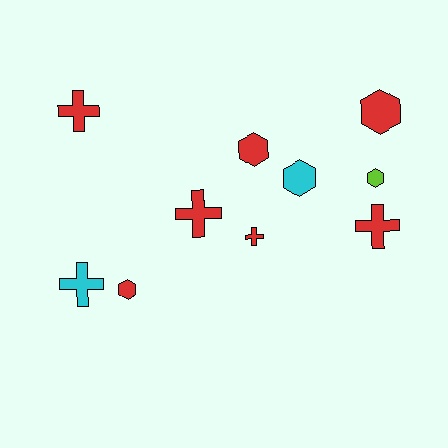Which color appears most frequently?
Red, with 7 objects.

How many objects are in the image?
There are 10 objects.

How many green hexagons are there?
There are no green hexagons.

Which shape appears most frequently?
Cross, with 5 objects.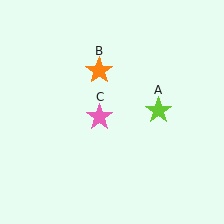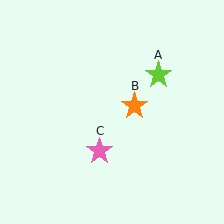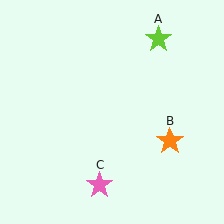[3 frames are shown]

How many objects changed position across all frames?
3 objects changed position: lime star (object A), orange star (object B), pink star (object C).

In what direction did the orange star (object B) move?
The orange star (object B) moved down and to the right.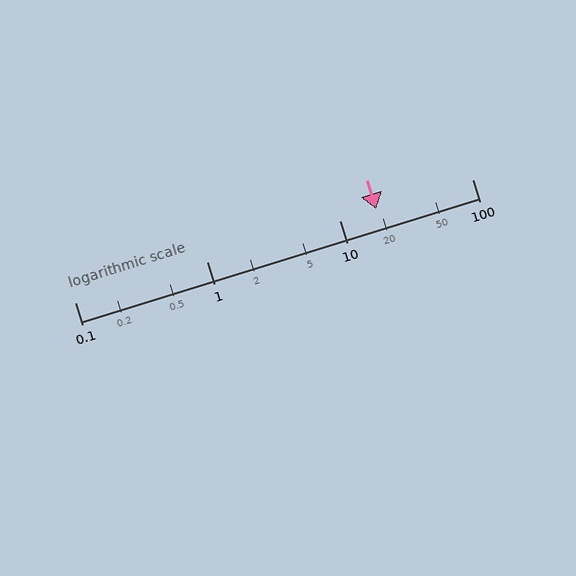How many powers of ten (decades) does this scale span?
The scale spans 3 decades, from 0.1 to 100.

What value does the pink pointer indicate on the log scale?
The pointer indicates approximately 19.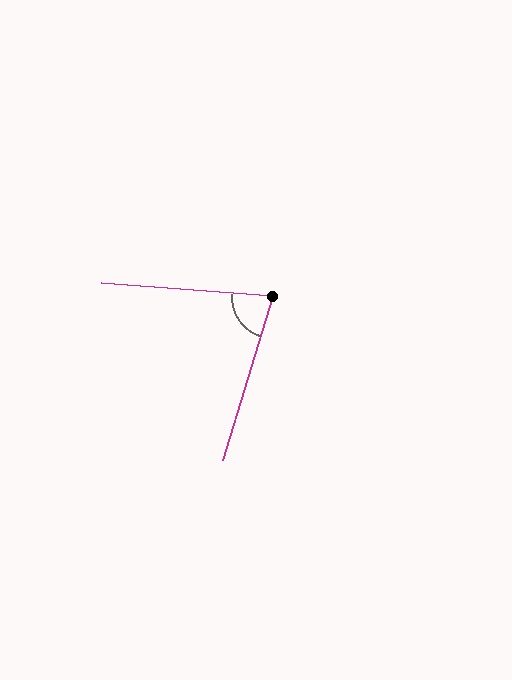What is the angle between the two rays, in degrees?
Approximately 77 degrees.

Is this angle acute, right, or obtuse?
It is acute.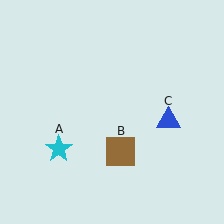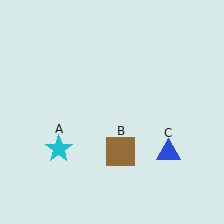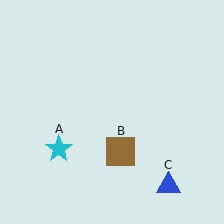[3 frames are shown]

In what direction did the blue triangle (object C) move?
The blue triangle (object C) moved down.